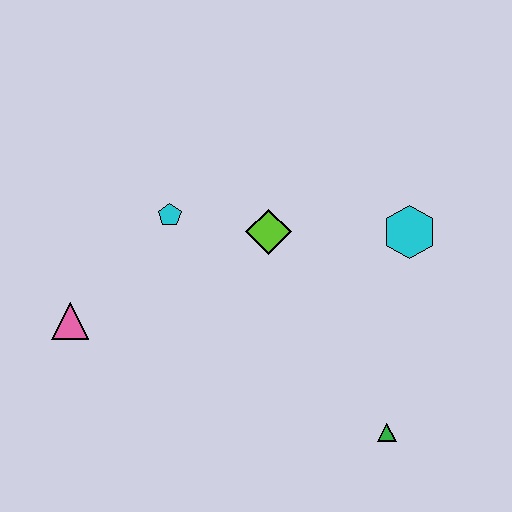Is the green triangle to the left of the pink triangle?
No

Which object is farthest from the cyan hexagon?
The pink triangle is farthest from the cyan hexagon.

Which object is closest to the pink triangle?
The cyan pentagon is closest to the pink triangle.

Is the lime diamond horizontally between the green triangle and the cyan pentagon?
Yes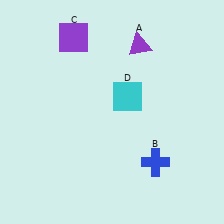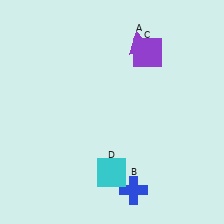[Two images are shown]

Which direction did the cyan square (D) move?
The cyan square (D) moved down.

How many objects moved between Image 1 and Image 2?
3 objects moved between the two images.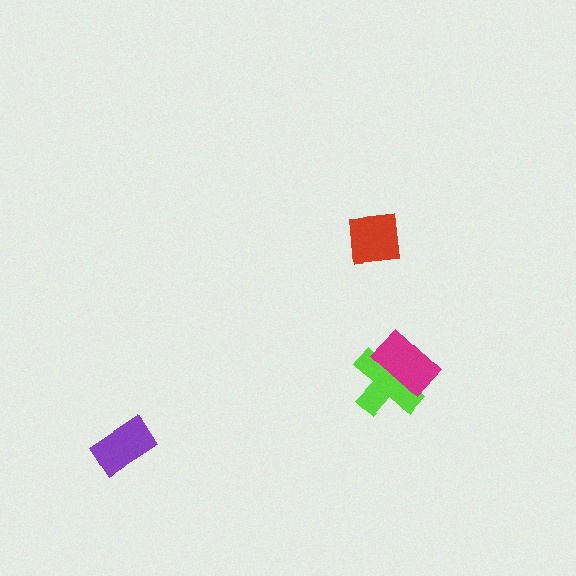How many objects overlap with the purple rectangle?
0 objects overlap with the purple rectangle.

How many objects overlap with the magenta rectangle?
1 object overlaps with the magenta rectangle.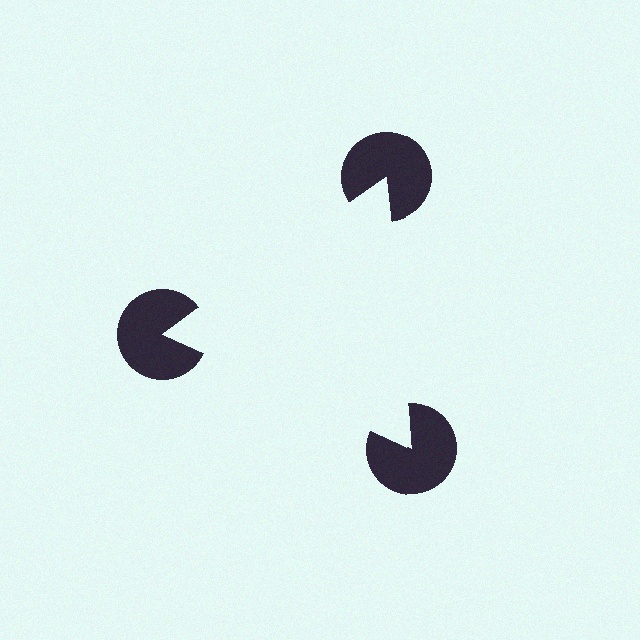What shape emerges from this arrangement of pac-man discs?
An illusory triangle — its edges are inferred from the aligned wedge cuts in the pac-man discs, not physically drawn.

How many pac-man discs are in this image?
There are 3 — one at each vertex of the illusory triangle.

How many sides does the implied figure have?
3 sides.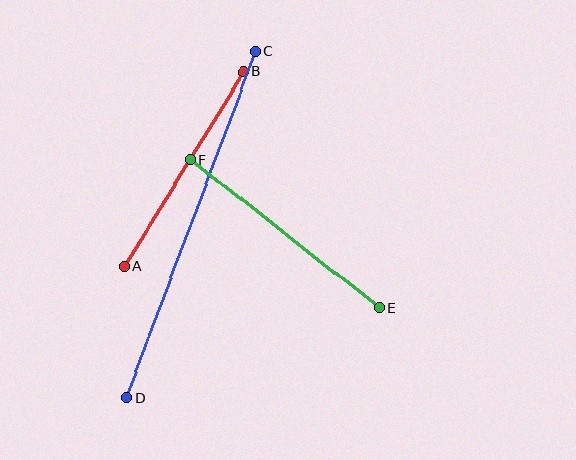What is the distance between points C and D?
The distance is approximately 369 pixels.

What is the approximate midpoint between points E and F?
The midpoint is at approximately (285, 234) pixels.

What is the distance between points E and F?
The distance is approximately 240 pixels.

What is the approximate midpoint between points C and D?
The midpoint is at approximately (191, 225) pixels.